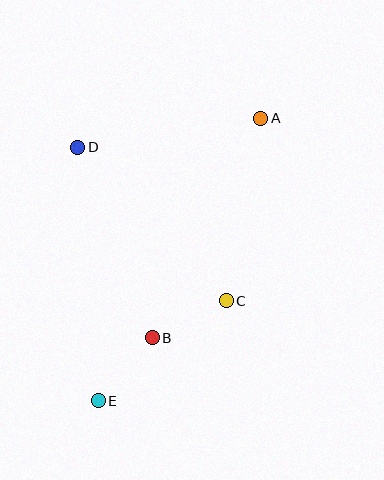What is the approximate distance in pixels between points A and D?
The distance between A and D is approximately 185 pixels.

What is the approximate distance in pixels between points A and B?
The distance between A and B is approximately 245 pixels.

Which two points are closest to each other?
Points B and C are closest to each other.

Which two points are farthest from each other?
Points A and E are farthest from each other.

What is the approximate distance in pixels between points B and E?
The distance between B and E is approximately 83 pixels.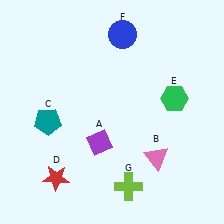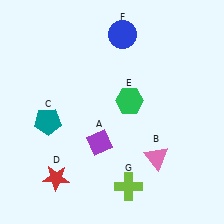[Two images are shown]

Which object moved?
The green hexagon (E) moved left.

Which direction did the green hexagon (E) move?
The green hexagon (E) moved left.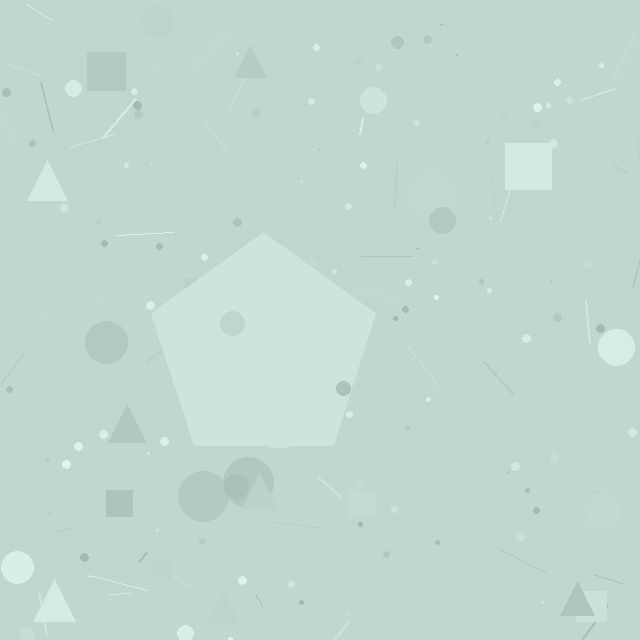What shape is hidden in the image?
A pentagon is hidden in the image.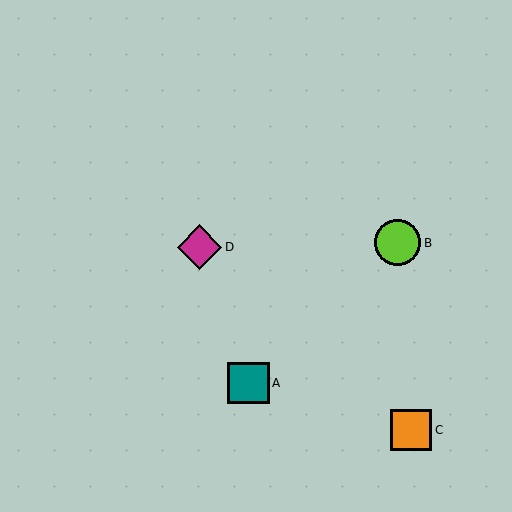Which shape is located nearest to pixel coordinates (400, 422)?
The orange square (labeled C) at (411, 430) is nearest to that location.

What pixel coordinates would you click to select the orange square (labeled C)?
Click at (411, 430) to select the orange square C.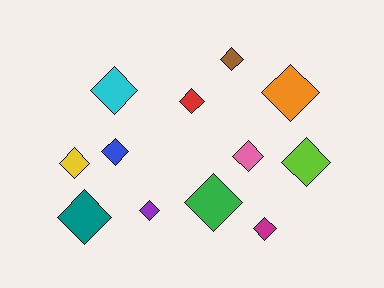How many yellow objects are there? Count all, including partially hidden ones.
There is 1 yellow object.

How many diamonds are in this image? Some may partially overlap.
There are 12 diamonds.